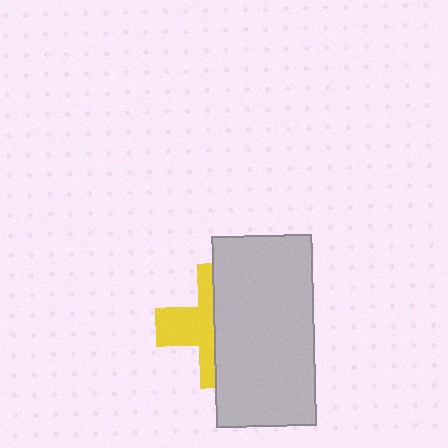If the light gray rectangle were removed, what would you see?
You would see the complete yellow cross.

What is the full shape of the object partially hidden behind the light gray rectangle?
The partially hidden object is a yellow cross.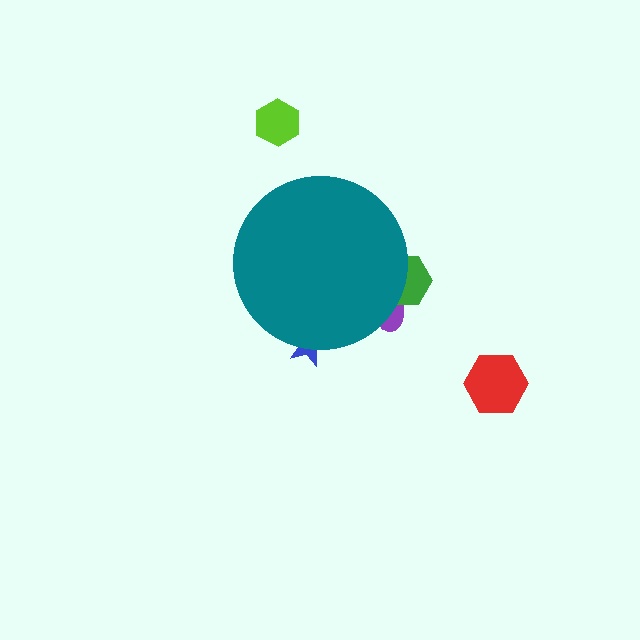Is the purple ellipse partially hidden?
Yes, the purple ellipse is partially hidden behind the teal circle.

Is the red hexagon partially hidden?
No, the red hexagon is fully visible.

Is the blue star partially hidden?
Yes, the blue star is partially hidden behind the teal circle.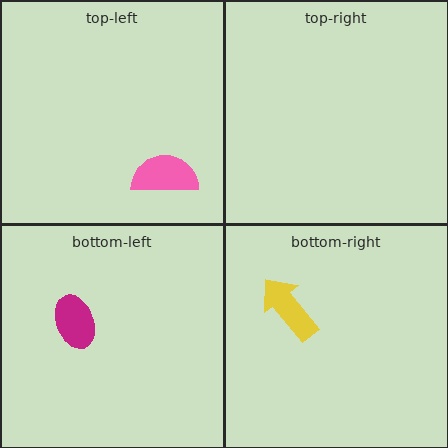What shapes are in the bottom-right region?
The yellow arrow.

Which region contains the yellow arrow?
The bottom-right region.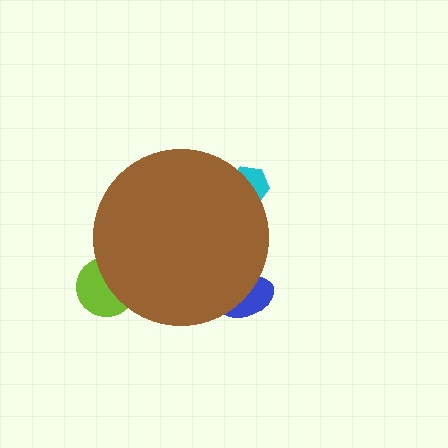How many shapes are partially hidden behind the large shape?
3 shapes are partially hidden.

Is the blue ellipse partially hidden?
Yes, the blue ellipse is partially hidden behind the brown circle.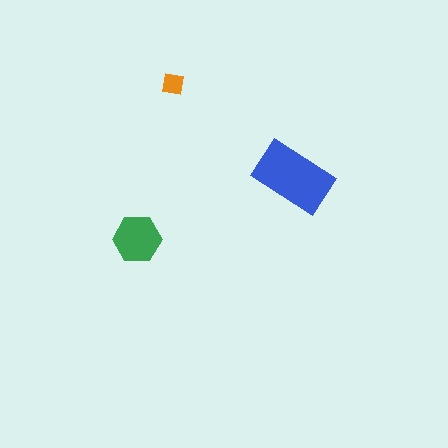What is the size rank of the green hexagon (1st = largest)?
2nd.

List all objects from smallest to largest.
The orange square, the green hexagon, the blue rectangle.